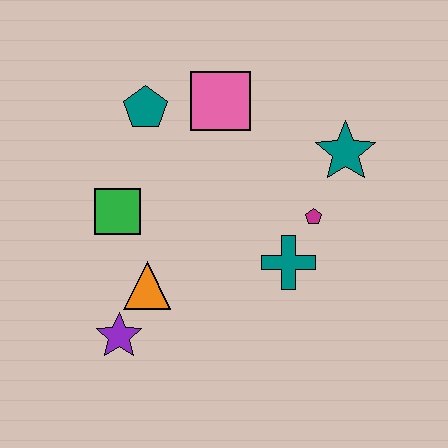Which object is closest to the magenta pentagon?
The teal cross is closest to the magenta pentagon.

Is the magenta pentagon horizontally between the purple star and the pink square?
No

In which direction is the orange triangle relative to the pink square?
The orange triangle is below the pink square.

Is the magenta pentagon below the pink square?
Yes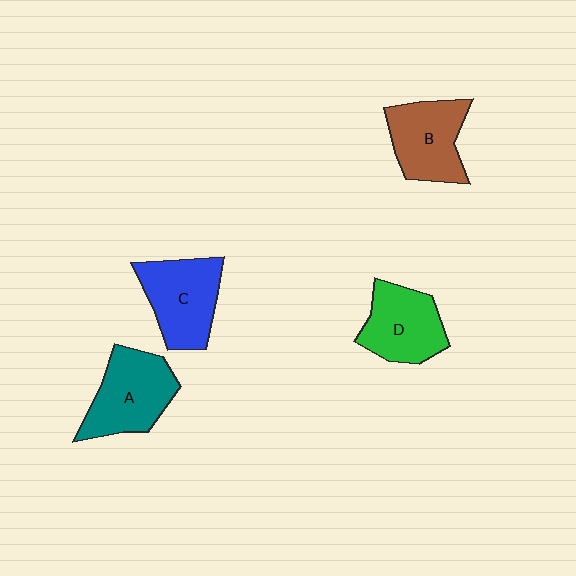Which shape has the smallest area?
Shape D (green).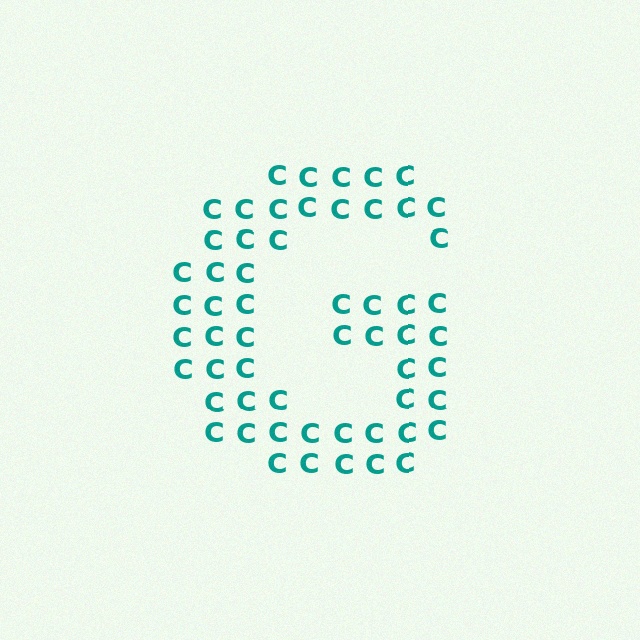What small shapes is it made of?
It is made of small letter C's.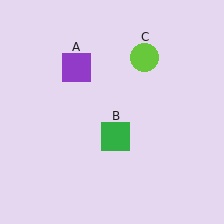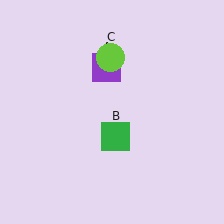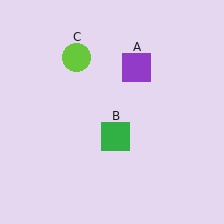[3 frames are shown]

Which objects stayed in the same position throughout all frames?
Green square (object B) remained stationary.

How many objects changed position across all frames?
2 objects changed position: purple square (object A), lime circle (object C).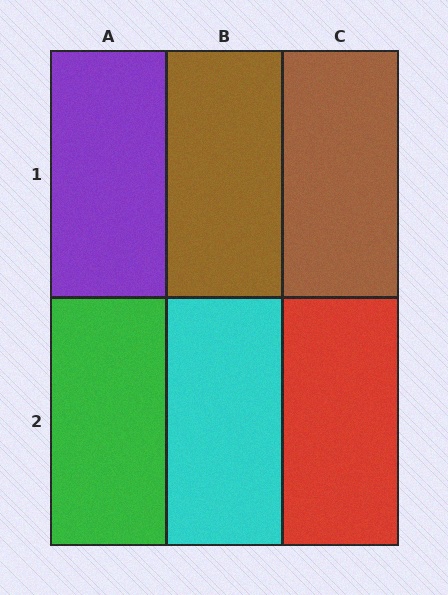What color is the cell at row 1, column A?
Purple.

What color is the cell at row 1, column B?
Brown.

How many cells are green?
1 cell is green.